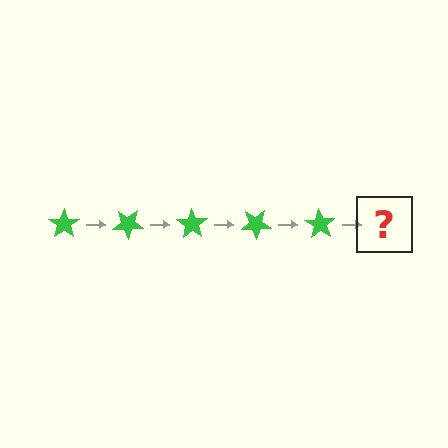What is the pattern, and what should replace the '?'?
The pattern is that the star rotates 35 degrees each step. The '?' should be a green star rotated 175 degrees.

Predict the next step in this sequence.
The next step is a green star rotated 175 degrees.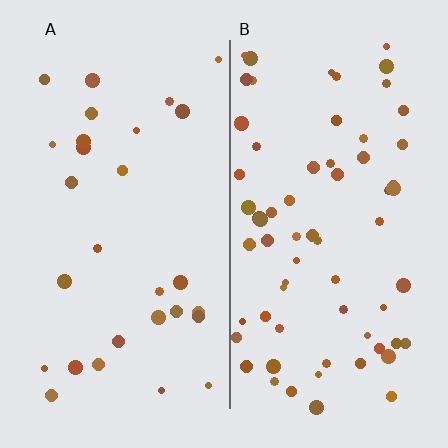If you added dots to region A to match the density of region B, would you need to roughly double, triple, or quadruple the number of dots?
Approximately double.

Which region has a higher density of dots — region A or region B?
B (the right).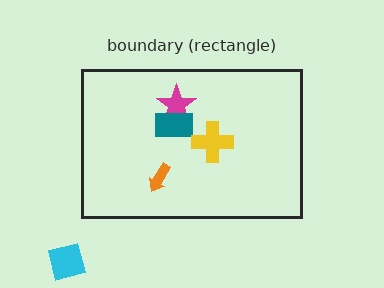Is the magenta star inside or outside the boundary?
Inside.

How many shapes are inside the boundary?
4 inside, 1 outside.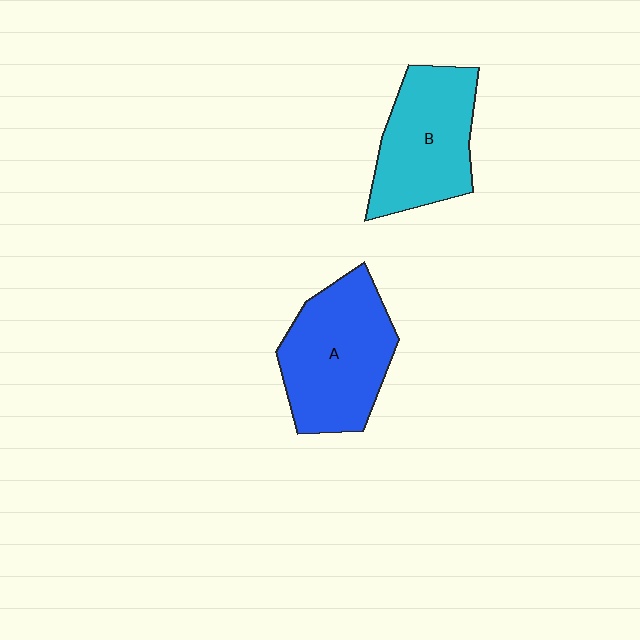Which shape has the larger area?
Shape A (blue).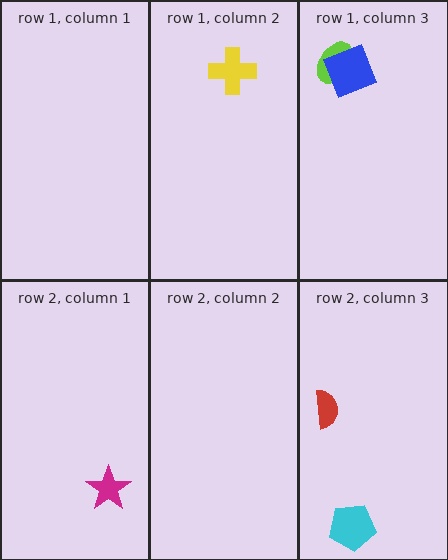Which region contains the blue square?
The row 1, column 3 region.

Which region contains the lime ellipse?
The row 1, column 3 region.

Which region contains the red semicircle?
The row 2, column 3 region.